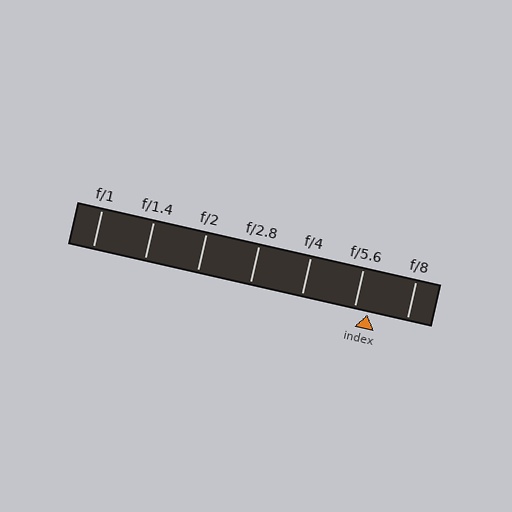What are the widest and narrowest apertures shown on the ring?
The widest aperture shown is f/1 and the narrowest is f/8.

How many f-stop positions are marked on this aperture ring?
There are 7 f-stop positions marked.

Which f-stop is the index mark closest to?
The index mark is closest to f/5.6.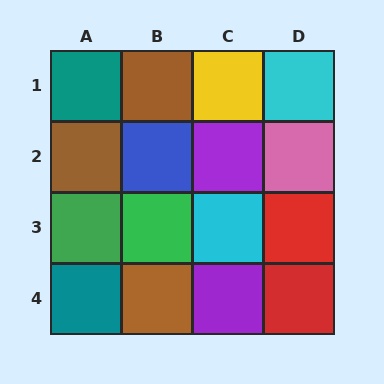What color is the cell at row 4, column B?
Brown.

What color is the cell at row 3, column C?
Cyan.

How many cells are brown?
3 cells are brown.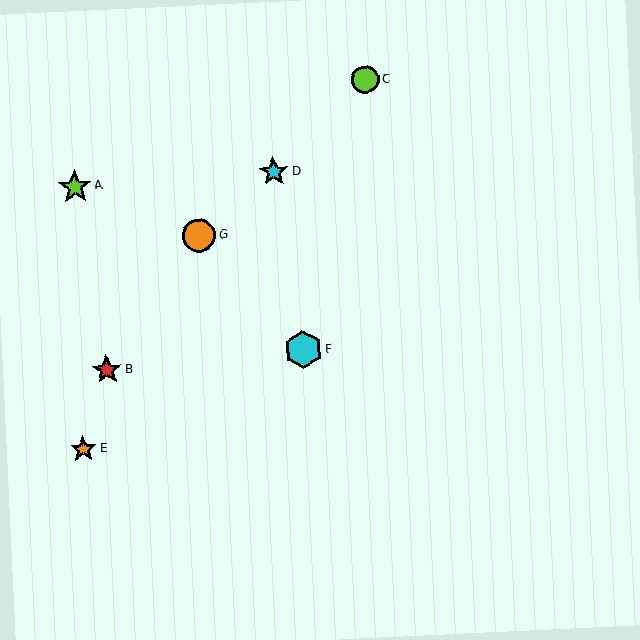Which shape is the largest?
The cyan hexagon (labeled F) is the largest.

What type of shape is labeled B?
Shape B is a red star.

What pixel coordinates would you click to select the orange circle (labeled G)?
Click at (199, 235) to select the orange circle G.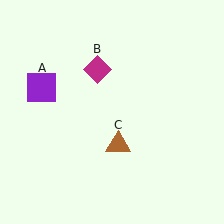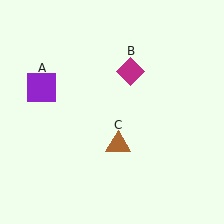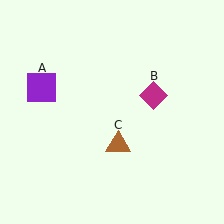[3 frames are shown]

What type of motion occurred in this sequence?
The magenta diamond (object B) rotated clockwise around the center of the scene.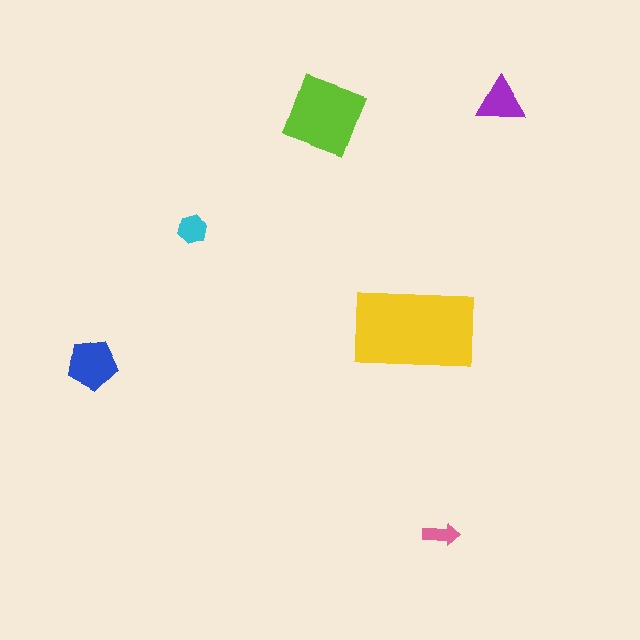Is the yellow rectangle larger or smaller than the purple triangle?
Larger.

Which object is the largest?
The yellow rectangle.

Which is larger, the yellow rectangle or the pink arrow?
The yellow rectangle.